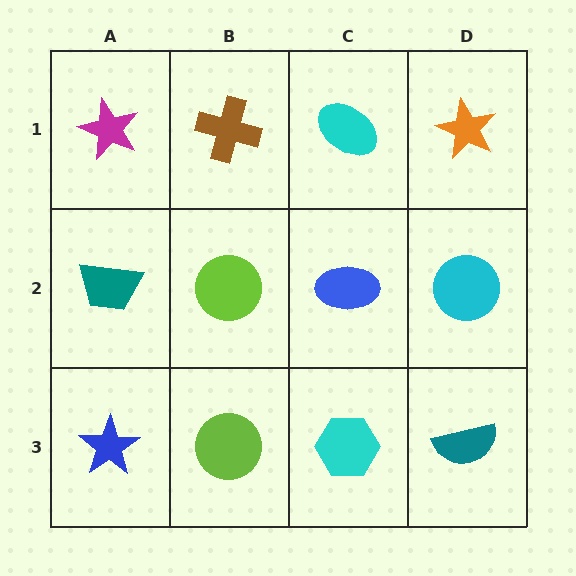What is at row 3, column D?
A teal semicircle.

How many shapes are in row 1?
4 shapes.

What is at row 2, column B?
A lime circle.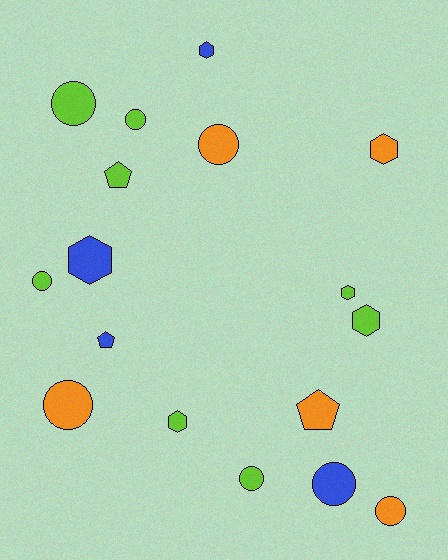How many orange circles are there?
There are 3 orange circles.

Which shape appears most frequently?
Circle, with 8 objects.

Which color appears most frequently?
Lime, with 8 objects.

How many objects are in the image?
There are 17 objects.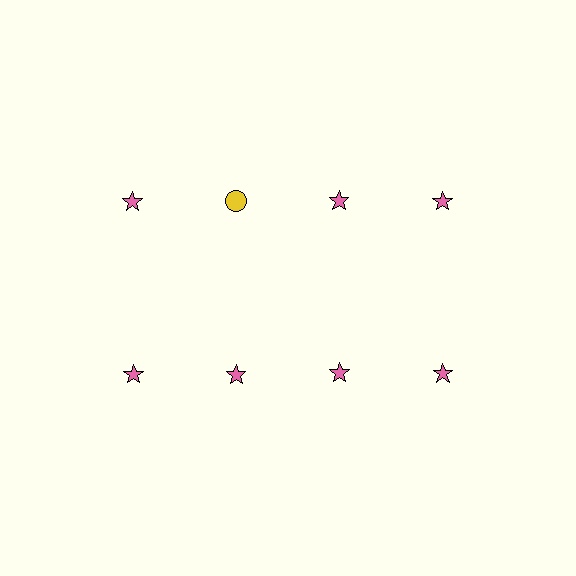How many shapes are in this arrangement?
There are 8 shapes arranged in a grid pattern.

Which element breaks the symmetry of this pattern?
The yellow circle in the top row, second from left column breaks the symmetry. All other shapes are pink stars.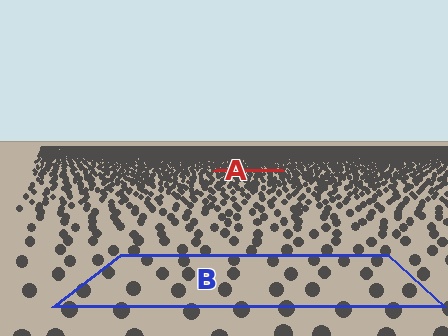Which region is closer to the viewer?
Region B is closer. The texture elements there are larger and more spread out.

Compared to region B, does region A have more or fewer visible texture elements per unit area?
Region A has more texture elements per unit area — they are packed more densely because it is farther away.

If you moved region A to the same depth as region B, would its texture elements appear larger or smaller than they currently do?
They would appear larger. At a closer depth, the same texture elements are projected at a bigger on-screen size.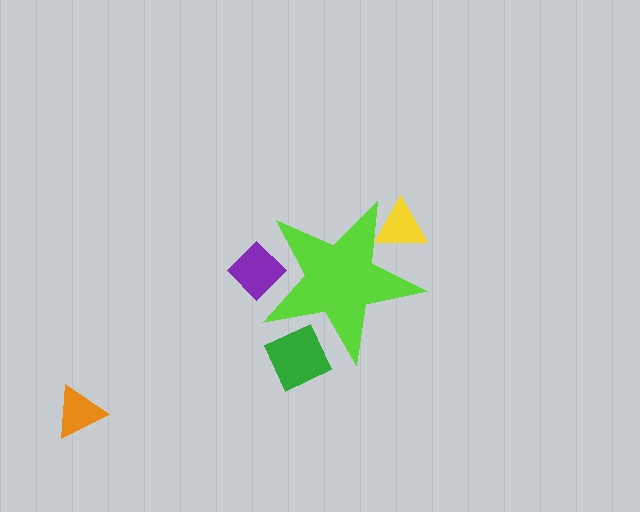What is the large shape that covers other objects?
A lime star.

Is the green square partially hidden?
Yes, the green square is partially hidden behind the lime star.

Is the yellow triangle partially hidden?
Yes, the yellow triangle is partially hidden behind the lime star.